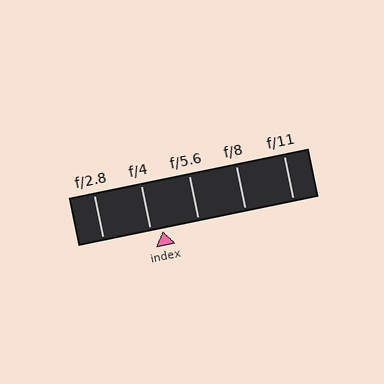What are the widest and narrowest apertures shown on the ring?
The widest aperture shown is f/2.8 and the narrowest is f/11.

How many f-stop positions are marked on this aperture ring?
There are 5 f-stop positions marked.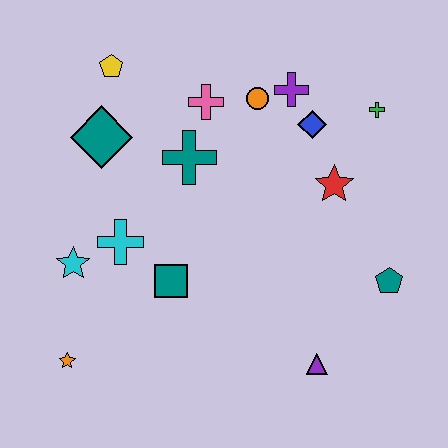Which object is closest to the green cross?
The blue diamond is closest to the green cross.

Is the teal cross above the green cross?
No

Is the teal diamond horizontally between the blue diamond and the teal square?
No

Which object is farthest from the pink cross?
The orange star is farthest from the pink cross.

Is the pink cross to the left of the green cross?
Yes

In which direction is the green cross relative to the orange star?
The green cross is to the right of the orange star.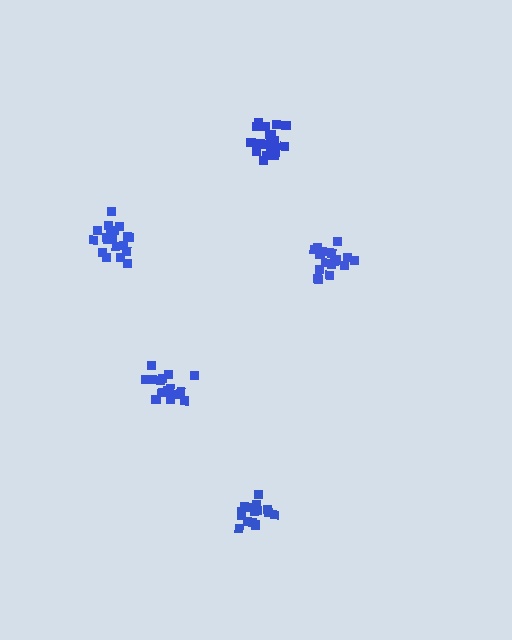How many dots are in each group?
Group 1: 20 dots, Group 2: 16 dots, Group 3: 21 dots, Group 4: 20 dots, Group 5: 15 dots (92 total).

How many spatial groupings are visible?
There are 5 spatial groupings.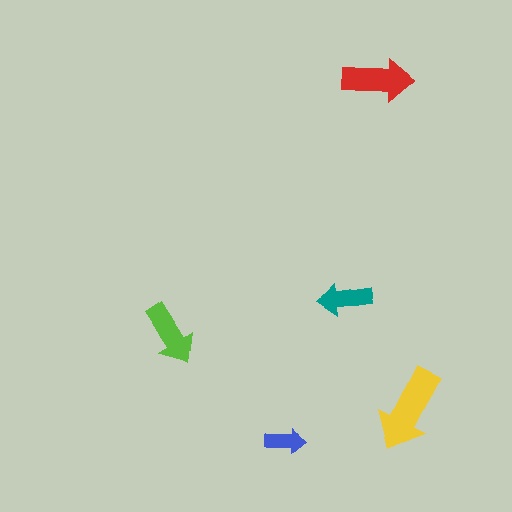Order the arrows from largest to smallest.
the yellow one, the red one, the lime one, the teal one, the blue one.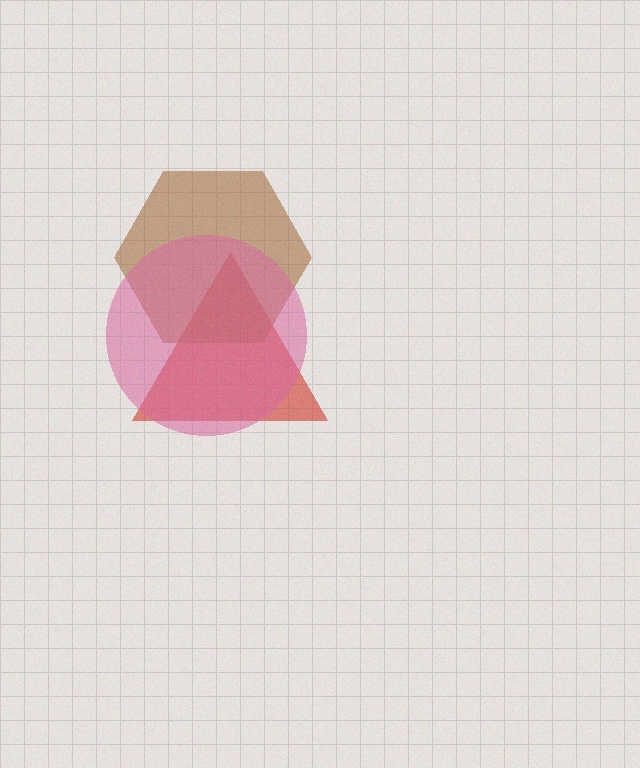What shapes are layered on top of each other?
The layered shapes are: a red triangle, a brown hexagon, a pink circle.